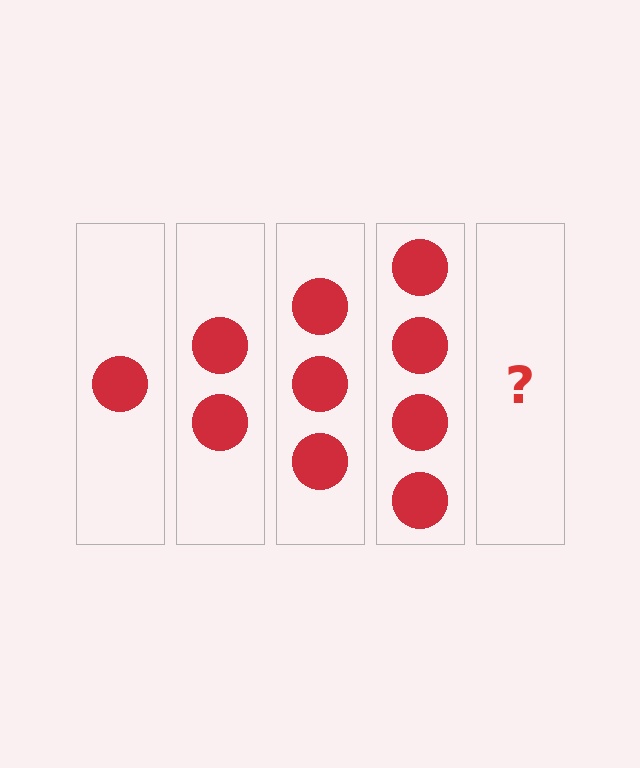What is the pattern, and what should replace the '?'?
The pattern is that each step adds one more circle. The '?' should be 5 circles.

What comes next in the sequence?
The next element should be 5 circles.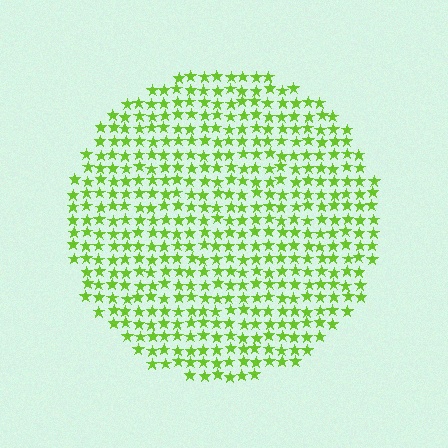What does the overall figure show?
The overall figure shows a circle.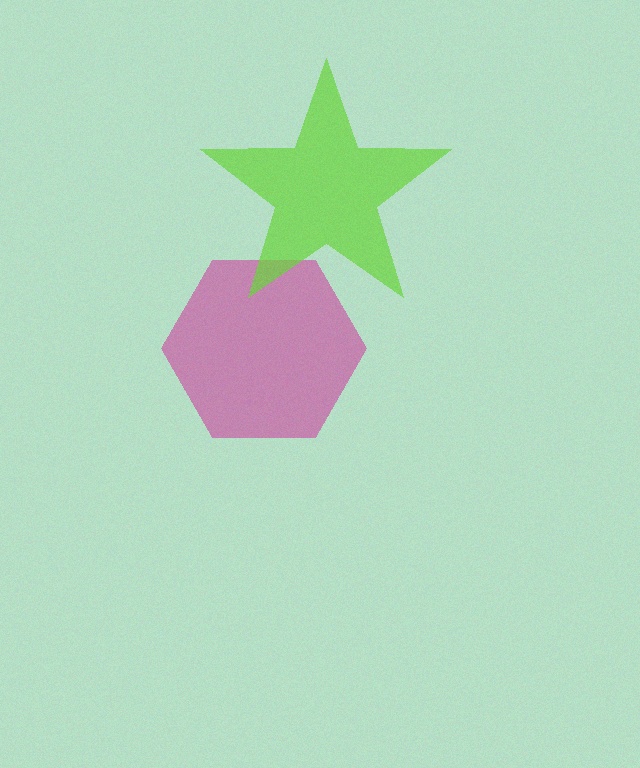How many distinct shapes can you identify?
There are 2 distinct shapes: a magenta hexagon, a lime star.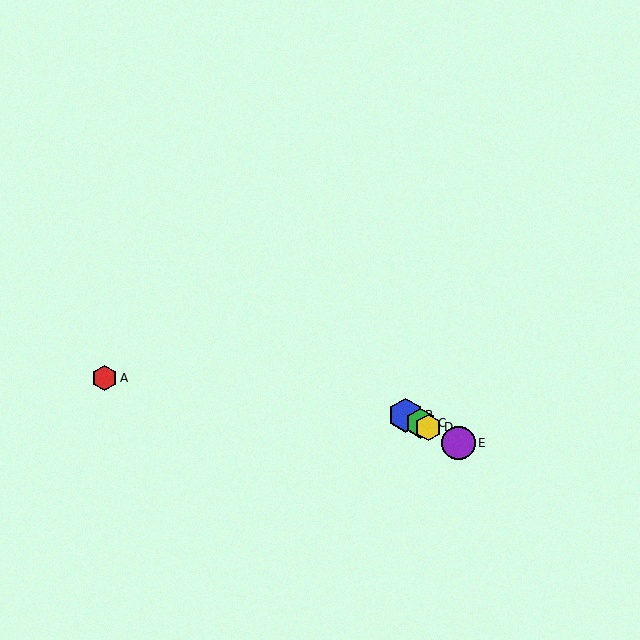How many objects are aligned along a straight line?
4 objects (B, C, D, E) are aligned along a straight line.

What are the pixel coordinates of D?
Object D is at (428, 427).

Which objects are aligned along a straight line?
Objects B, C, D, E are aligned along a straight line.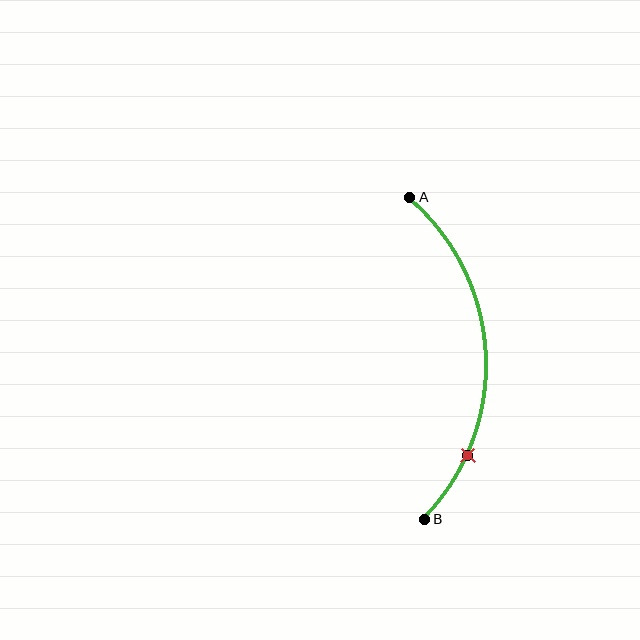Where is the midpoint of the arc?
The arc midpoint is the point on the curve farthest from the straight line joining A and B. It sits to the right of that line.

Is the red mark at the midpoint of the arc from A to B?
No. The red mark lies on the arc but is closer to endpoint B. The arc midpoint would be at the point on the curve equidistant along the arc from both A and B.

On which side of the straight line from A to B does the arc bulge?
The arc bulges to the right of the straight line connecting A and B.